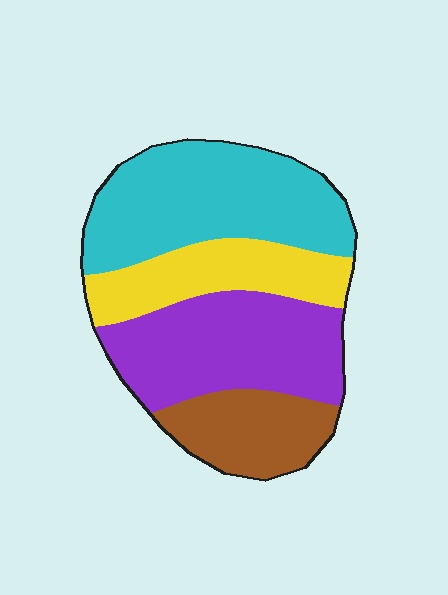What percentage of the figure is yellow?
Yellow takes up less than a quarter of the figure.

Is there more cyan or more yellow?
Cyan.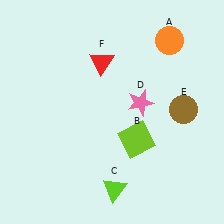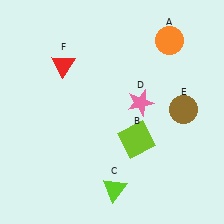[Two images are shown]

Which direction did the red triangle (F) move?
The red triangle (F) moved left.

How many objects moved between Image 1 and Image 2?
1 object moved between the two images.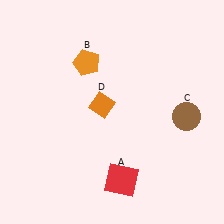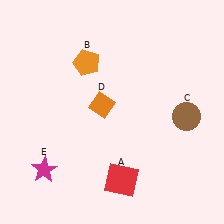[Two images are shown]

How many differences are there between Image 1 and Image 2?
There is 1 difference between the two images.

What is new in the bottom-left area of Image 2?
A magenta star (E) was added in the bottom-left area of Image 2.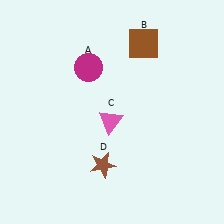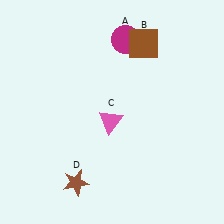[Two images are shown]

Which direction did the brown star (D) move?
The brown star (D) moved left.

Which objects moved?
The objects that moved are: the magenta circle (A), the brown star (D).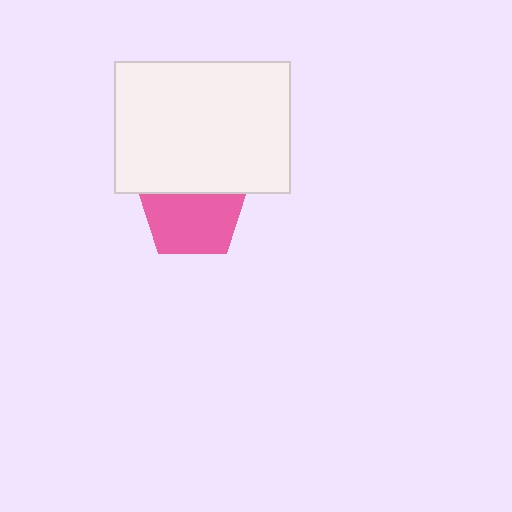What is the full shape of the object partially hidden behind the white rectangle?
The partially hidden object is a pink pentagon.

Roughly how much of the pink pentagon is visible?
Most of it is visible (roughly 66%).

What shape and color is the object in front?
The object in front is a white rectangle.